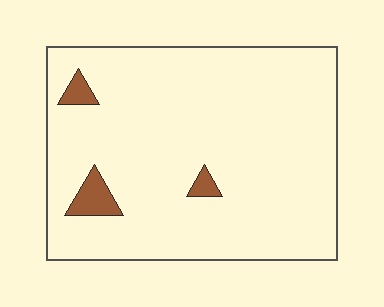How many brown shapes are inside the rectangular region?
3.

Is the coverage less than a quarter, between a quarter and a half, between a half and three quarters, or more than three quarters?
Less than a quarter.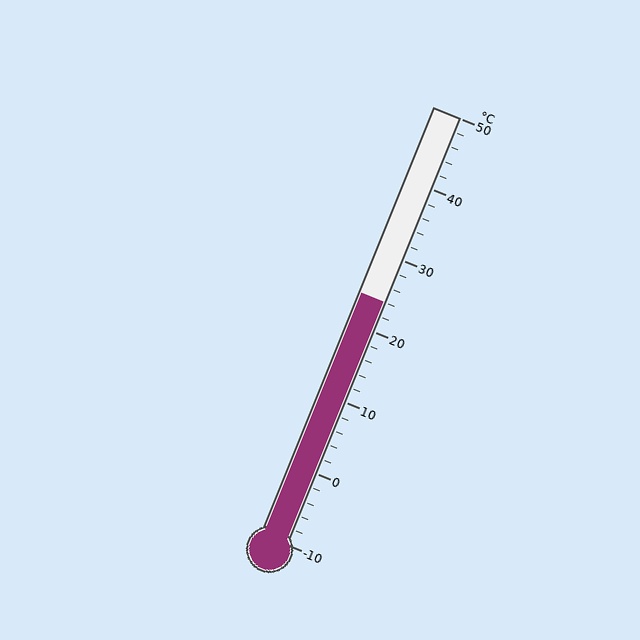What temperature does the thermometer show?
The thermometer shows approximately 24°C.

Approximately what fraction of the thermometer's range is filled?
The thermometer is filled to approximately 55% of its range.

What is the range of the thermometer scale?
The thermometer scale ranges from -10°C to 50°C.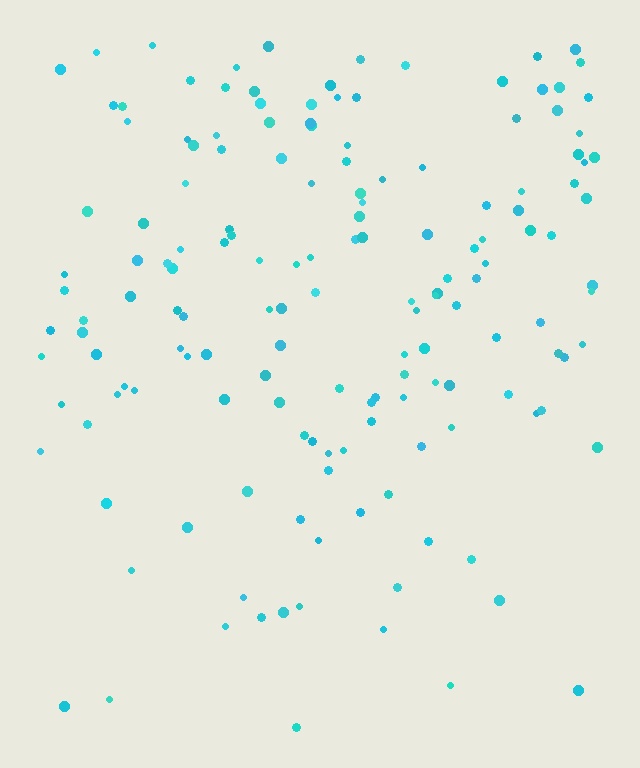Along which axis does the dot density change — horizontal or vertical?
Vertical.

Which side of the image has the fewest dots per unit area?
The bottom.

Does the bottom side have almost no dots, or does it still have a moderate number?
Still a moderate number, just noticeably fewer than the top.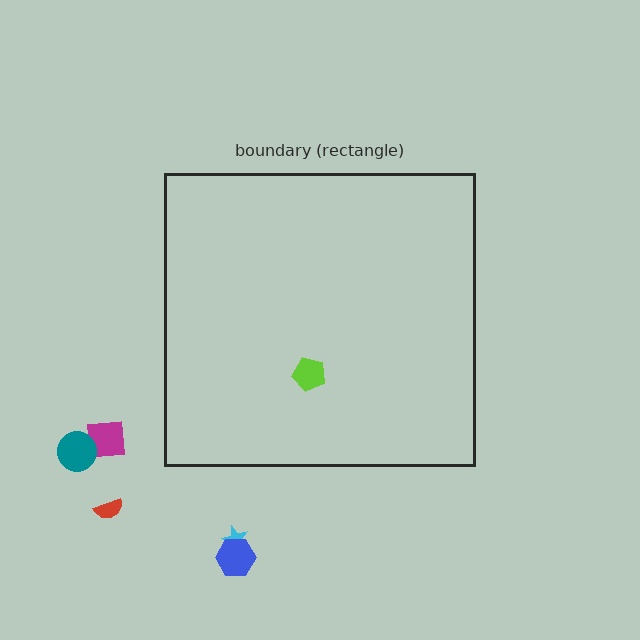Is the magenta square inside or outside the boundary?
Outside.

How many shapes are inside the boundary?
1 inside, 5 outside.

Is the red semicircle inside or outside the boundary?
Outside.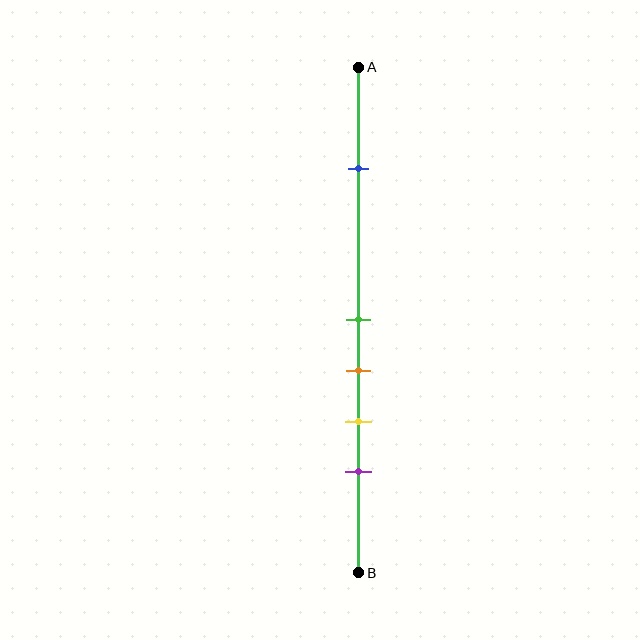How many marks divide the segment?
There are 5 marks dividing the segment.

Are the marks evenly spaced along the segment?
No, the marks are not evenly spaced.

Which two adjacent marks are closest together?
The green and orange marks are the closest adjacent pair.